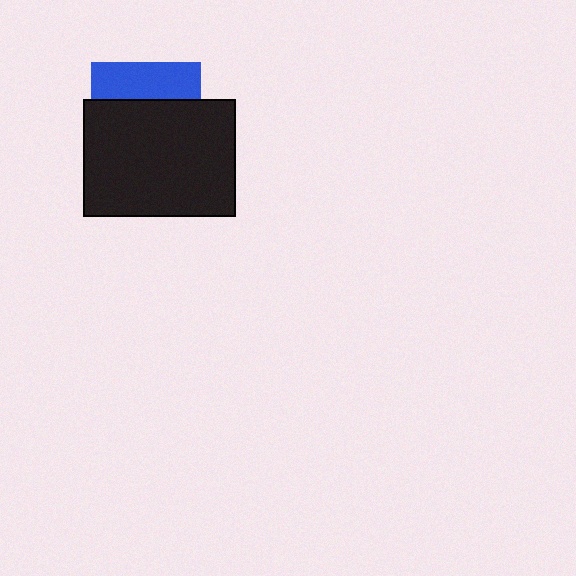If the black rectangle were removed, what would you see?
You would see the complete blue square.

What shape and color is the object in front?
The object in front is a black rectangle.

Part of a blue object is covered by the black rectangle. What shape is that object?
It is a square.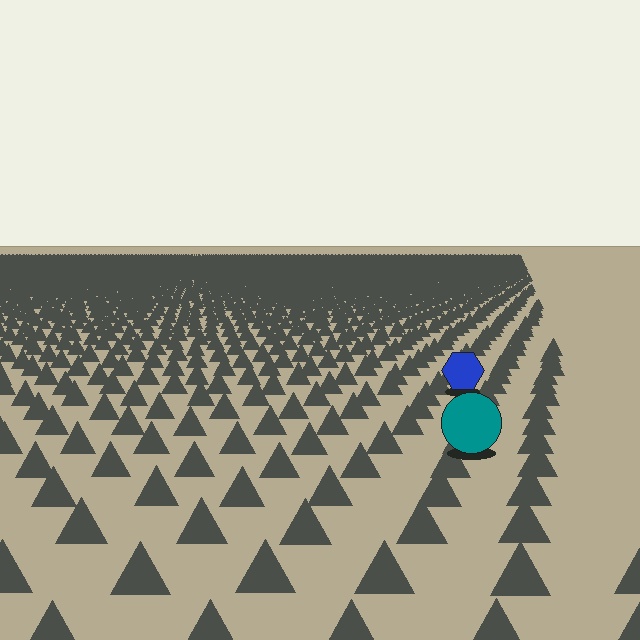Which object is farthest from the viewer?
The blue hexagon is farthest from the viewer. It appears smaller and the ground texture around it is denser.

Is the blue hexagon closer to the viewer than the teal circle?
No. The teal circle is closer — you can tell from the texture gradient: the ground texture is coarser near it.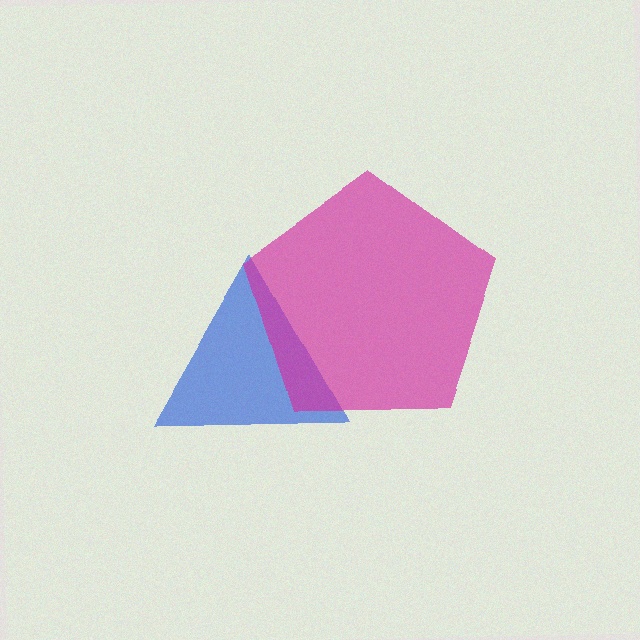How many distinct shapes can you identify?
There are 2 distinct shapes: a blue triangle, a magenta pentagon.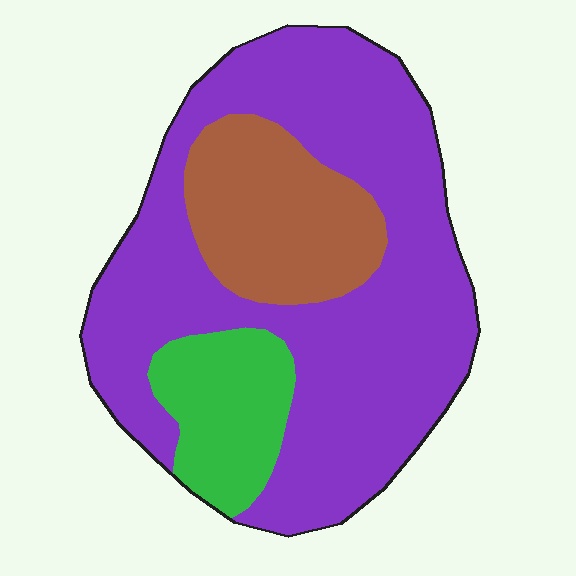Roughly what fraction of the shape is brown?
Brown covers about 20% of the shape.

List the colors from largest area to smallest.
From largest to smallest: purple, brown, green.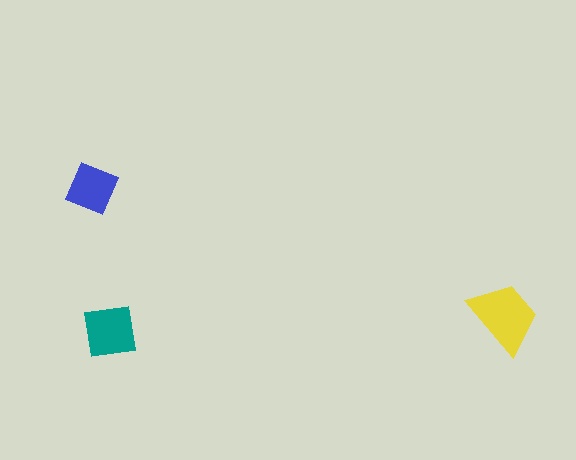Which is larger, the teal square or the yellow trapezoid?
The yellow trapezoid.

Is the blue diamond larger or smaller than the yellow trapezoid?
Smaller.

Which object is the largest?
The yellow trapezoid.